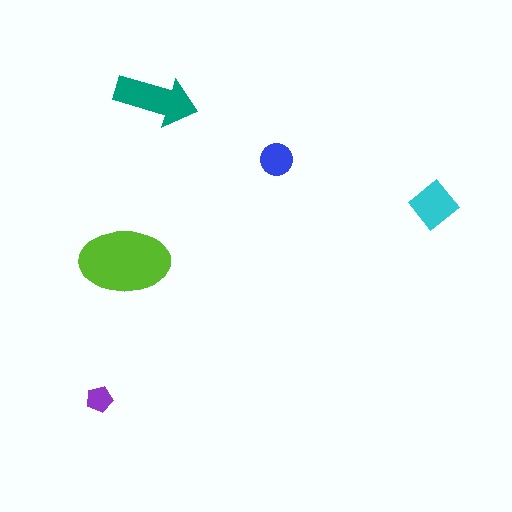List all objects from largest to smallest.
The lime ellipse, the teal arrow, the cyan diamond, the blue circle, the purple pentagon.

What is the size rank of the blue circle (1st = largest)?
4th.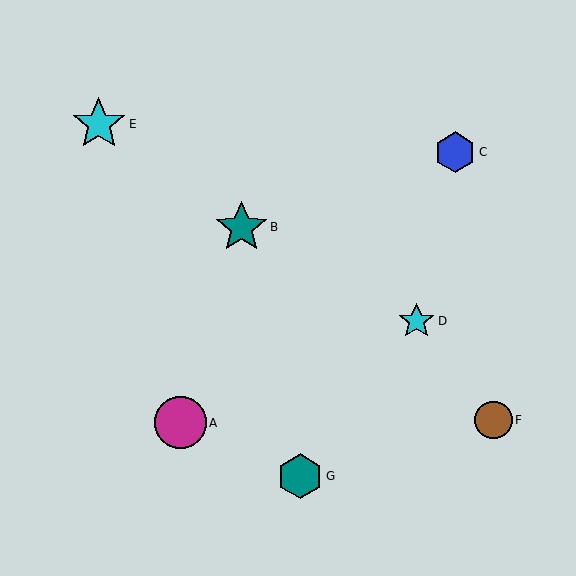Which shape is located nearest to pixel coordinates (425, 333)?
The cyan star (labeled D) at (417, 321) is nearest to that location.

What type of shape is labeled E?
Shape E is a cyan star.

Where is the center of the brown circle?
The center of the brown circle is at (494, 420).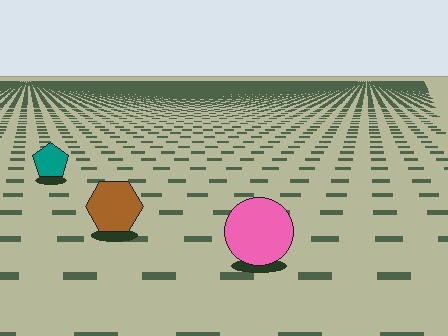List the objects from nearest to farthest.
From nearest to farthest: the pink circle, the brown hexagon, the teal pentagon.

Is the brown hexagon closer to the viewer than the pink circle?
No. The pink circle is closer — you can tell from the texture gradient: the ground texture is coarser near it.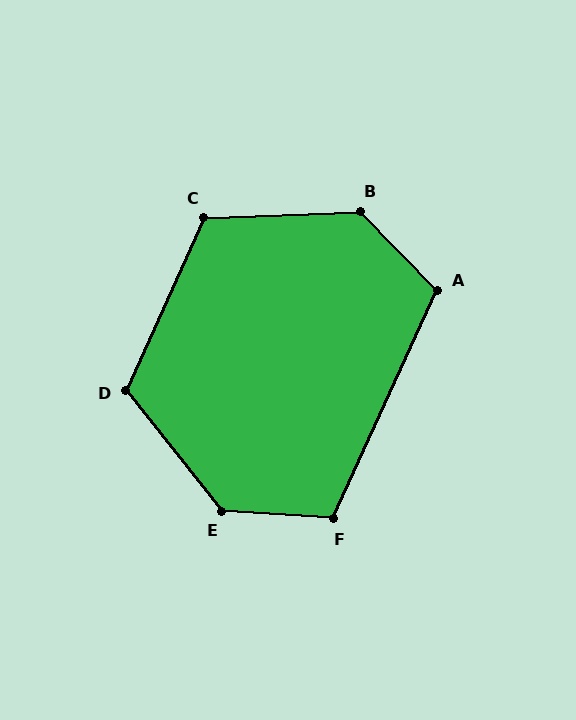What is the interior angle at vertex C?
Approximately 117 degrees (obtuse).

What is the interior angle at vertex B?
Approximately 132 degrees (obtuse).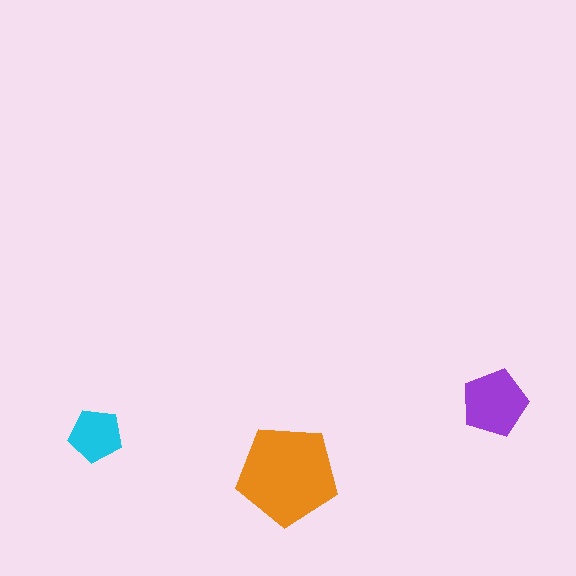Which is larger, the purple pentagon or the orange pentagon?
The orange one.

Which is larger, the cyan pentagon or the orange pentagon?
The orange one.